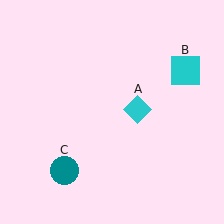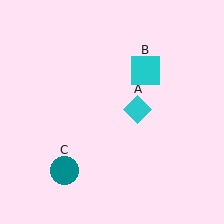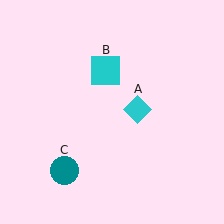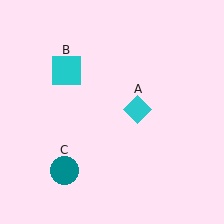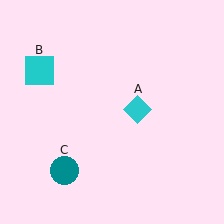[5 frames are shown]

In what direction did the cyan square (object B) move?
The cyan square (object B) moved left.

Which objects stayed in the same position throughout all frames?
Cyan diamond (object A) and teal circle (object C) remained stationary.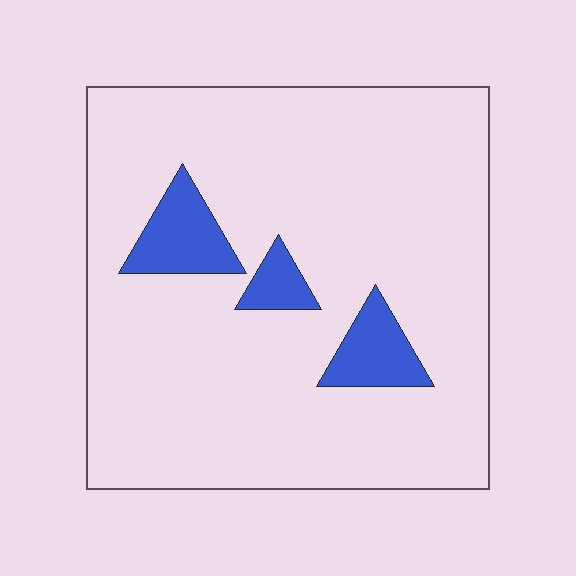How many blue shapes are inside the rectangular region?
3.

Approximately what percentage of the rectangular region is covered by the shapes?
Approximately 10%.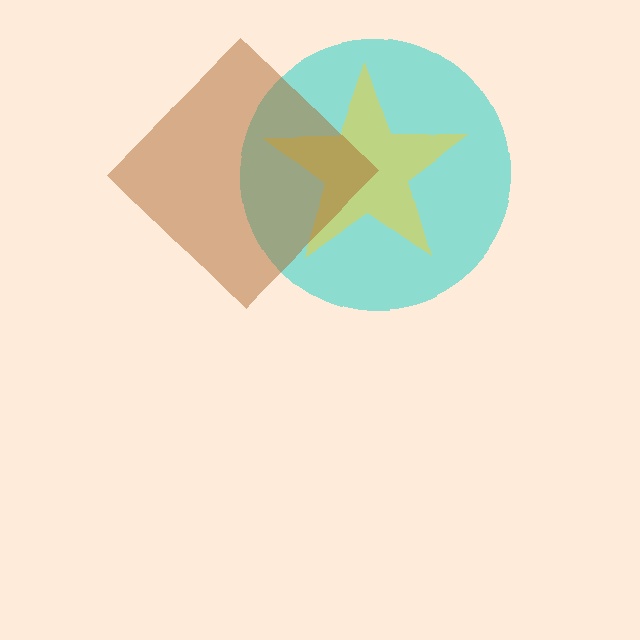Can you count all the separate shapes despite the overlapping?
Yes, there are 3 separate shapes.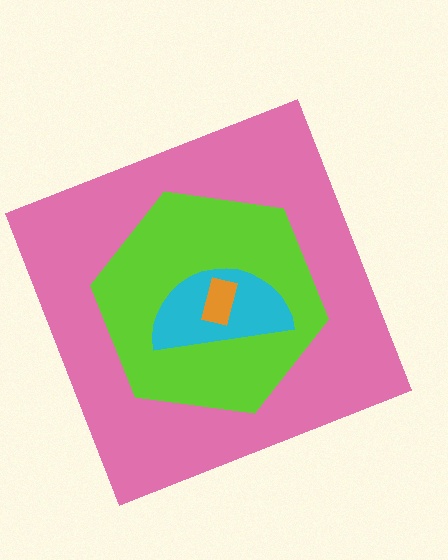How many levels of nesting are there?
4.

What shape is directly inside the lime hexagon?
The cyan semicircle.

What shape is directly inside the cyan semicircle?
The orange rectangle.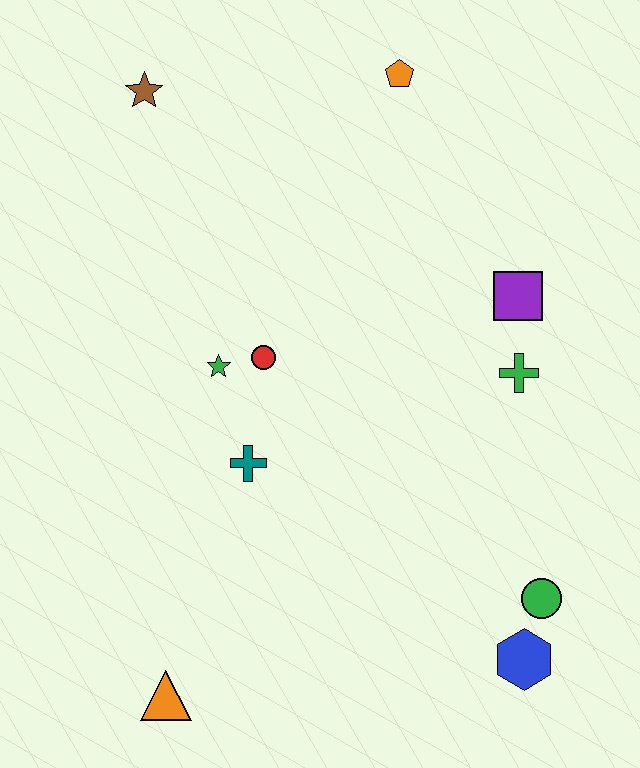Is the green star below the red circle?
Yes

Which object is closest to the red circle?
The green star is closest to the red circle.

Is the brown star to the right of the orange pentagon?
No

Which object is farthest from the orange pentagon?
The orange triangle is farthest from the orange pentagon.